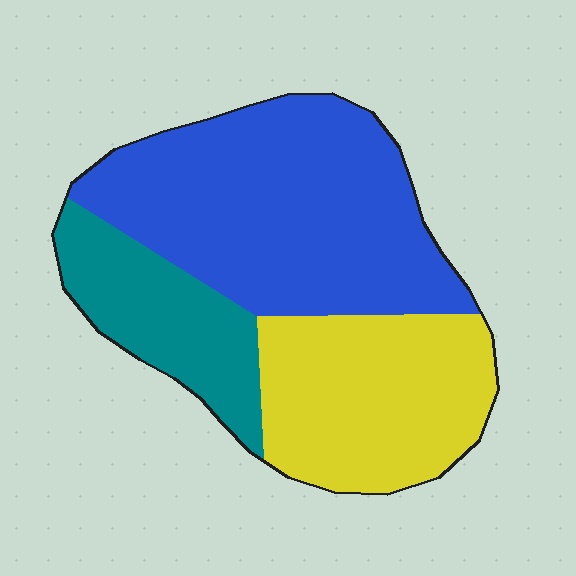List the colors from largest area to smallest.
From largest to smallest: blue, yellow, teal.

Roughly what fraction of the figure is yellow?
Yellow covers around 30% of the figure.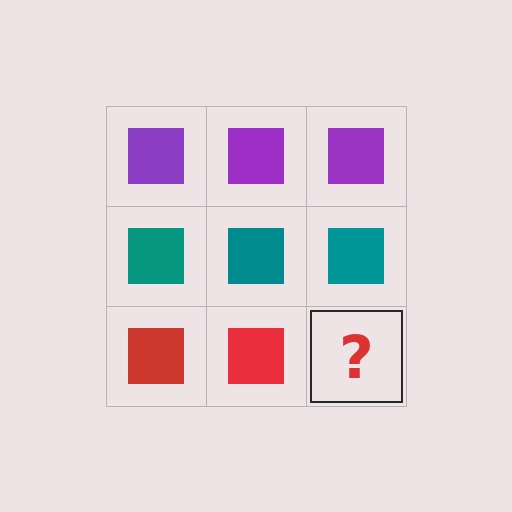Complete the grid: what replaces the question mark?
The question mark should be replaced with a red square.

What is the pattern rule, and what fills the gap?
The rule is that each row has a consistent color. The gap should be filled with a red square.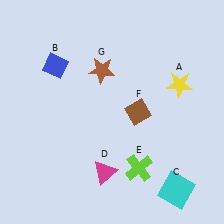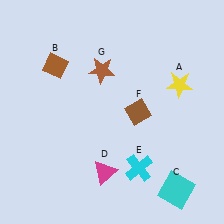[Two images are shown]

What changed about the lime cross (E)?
In Image 1, E is lime. In Image 2, it changed to cyan.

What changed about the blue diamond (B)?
In Image 1, B is blue. In Image 2, it changed to brown.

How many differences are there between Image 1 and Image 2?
There are 2 differences between the two images.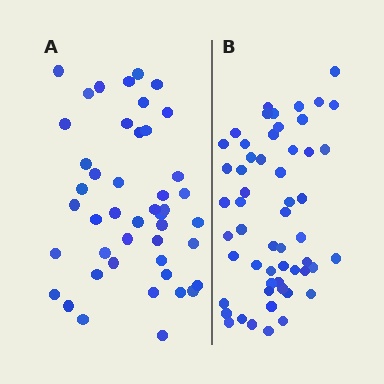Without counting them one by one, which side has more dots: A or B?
Region B (the right region) has more dots.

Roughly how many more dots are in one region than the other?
Region B has roughly 10 or so more dots than region A.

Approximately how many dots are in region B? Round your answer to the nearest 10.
About 60 dots. (The exact count is 55, which rounds to 60.)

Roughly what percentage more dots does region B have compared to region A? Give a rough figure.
About 20% more.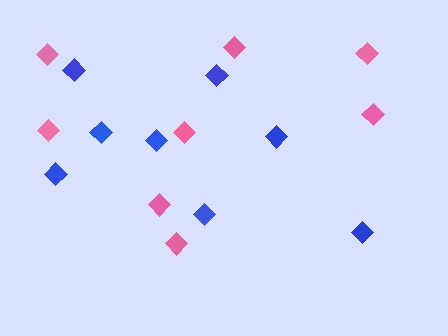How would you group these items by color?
There are 2 groups: one group of blue diamonds (8) and one group of pink diamonds (8).